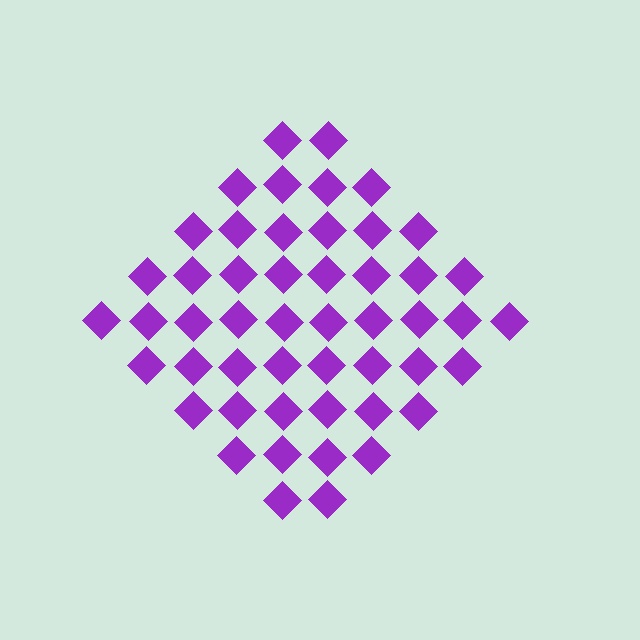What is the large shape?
The large shape is a diamond.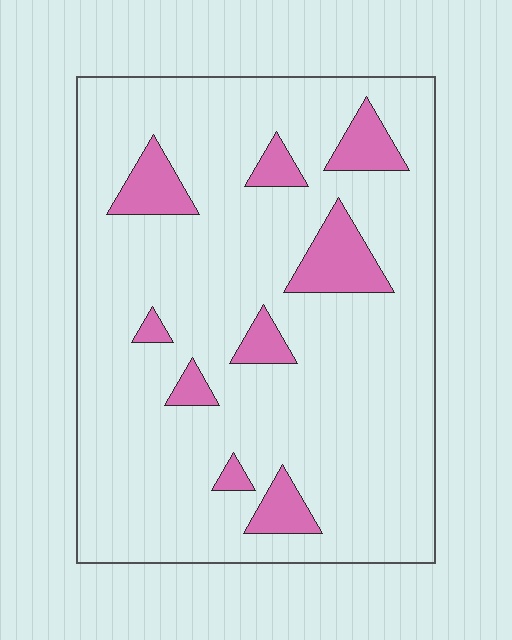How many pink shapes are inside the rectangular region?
9.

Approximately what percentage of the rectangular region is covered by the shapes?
Approximately 15%.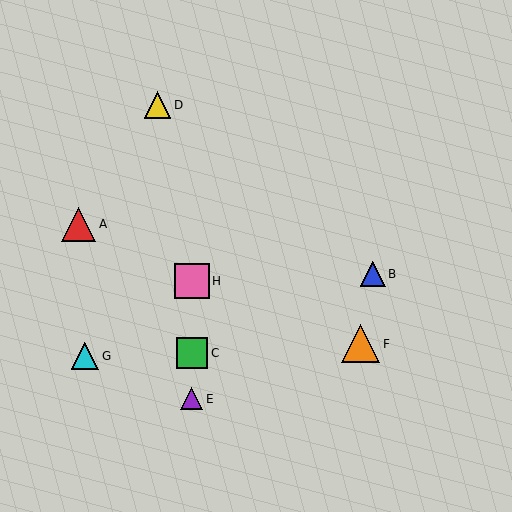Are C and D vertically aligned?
No, C is at x≈192 and D is at x≈158.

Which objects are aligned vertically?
Objects C, E, H are aligned vertically.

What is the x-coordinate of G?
Object G is at x≈85.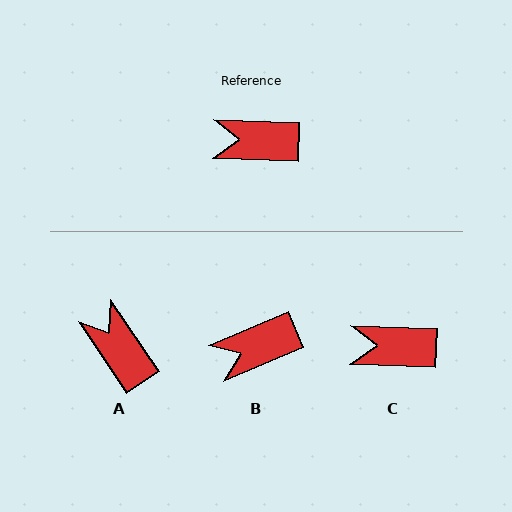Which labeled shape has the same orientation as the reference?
C.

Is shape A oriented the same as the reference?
No, it is off by about 53 degrees.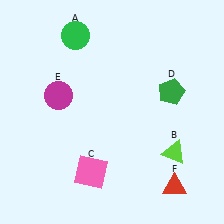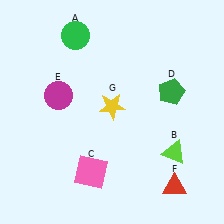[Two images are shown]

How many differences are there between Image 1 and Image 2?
There is 1 difference between the two images.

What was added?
A yellow star (G) was added in Image 2.